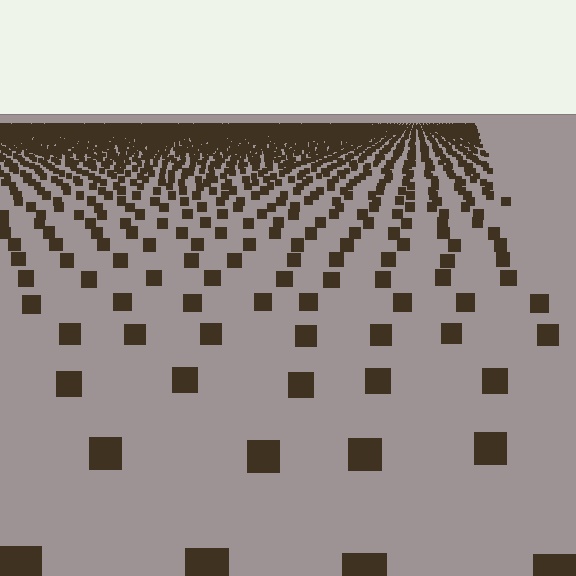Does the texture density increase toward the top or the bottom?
Density increases toward the top.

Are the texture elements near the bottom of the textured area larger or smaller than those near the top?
Larger. Near the bottom, elements are closer to the viewer and appear at a bigger on-screen size.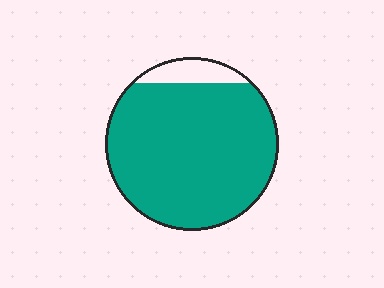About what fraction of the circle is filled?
About nine tenths (9/10).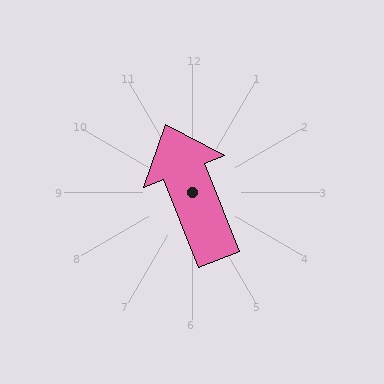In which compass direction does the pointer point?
North.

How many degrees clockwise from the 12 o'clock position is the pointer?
Approximately 338 degrees.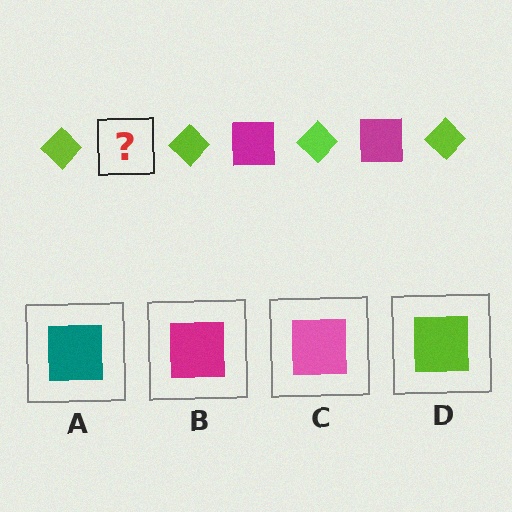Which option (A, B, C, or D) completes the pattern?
B.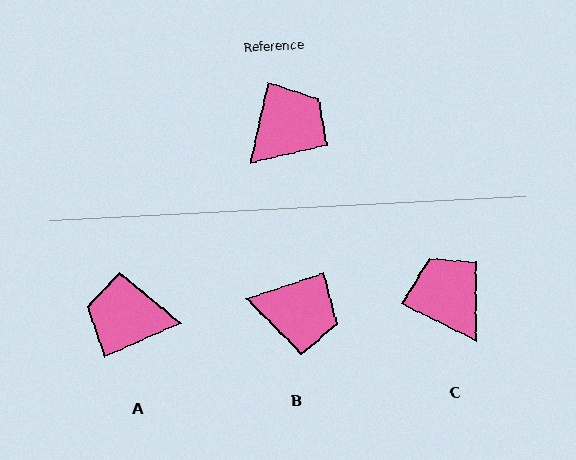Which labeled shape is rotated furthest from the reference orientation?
A, about 127 degrees away.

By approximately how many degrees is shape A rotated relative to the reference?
Approximately 127 degrees counter-clockwise.